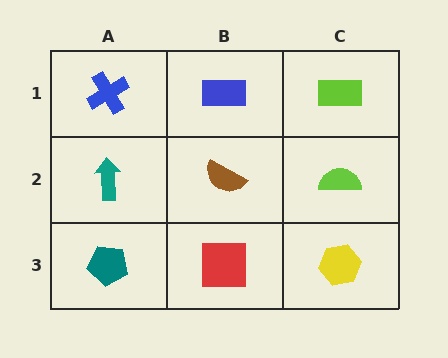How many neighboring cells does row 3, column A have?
2.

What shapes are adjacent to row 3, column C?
A lime semicircle (row 2, column C), a red square (row 3, column B).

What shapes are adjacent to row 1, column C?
A lime semicircle (row 2, column C), a blue rectangle (row 1, column B).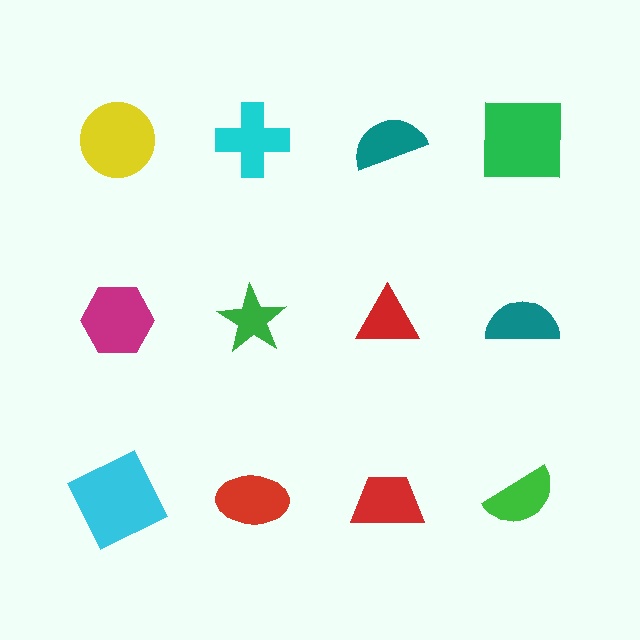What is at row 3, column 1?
A cyan square.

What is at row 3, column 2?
A red ellipse.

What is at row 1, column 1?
A yellow circle.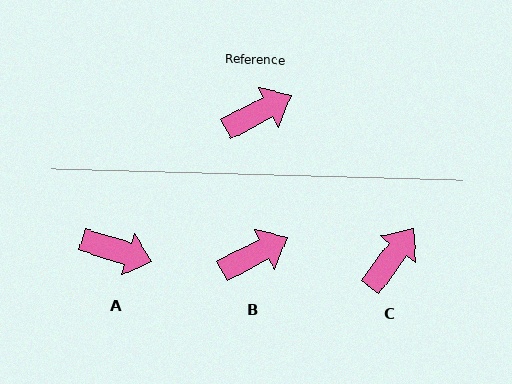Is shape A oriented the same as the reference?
No, it is off by about 45 degrees.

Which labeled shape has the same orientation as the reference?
B.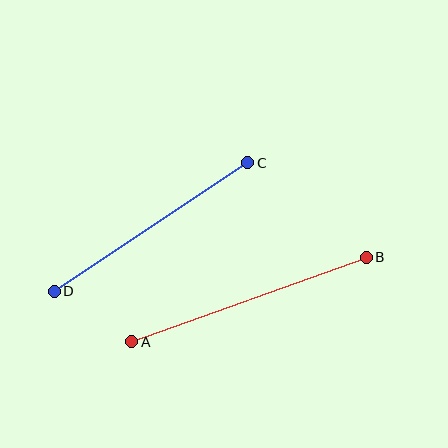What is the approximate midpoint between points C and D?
The midpoint is at approximately (151, 227) pixels.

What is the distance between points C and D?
The distance is approximately 232 pixels.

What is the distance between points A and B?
The distance is approximately 249 pixels.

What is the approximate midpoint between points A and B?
The midpoint is at approximately (249, 299) pixels.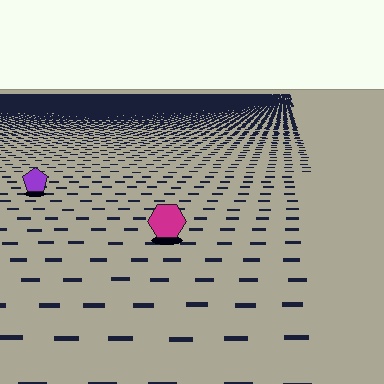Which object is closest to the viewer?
The magenta hexagon is closest. The texture marks near it are larger and more spread out.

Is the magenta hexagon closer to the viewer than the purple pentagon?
Yes. The magenta hexagon is closer — you can tell from the texture gradient: the ground texture is coarser near it.